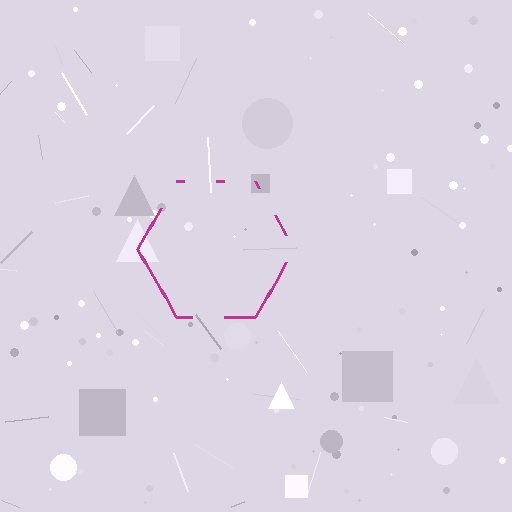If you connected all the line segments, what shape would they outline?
They would outline a hexagon.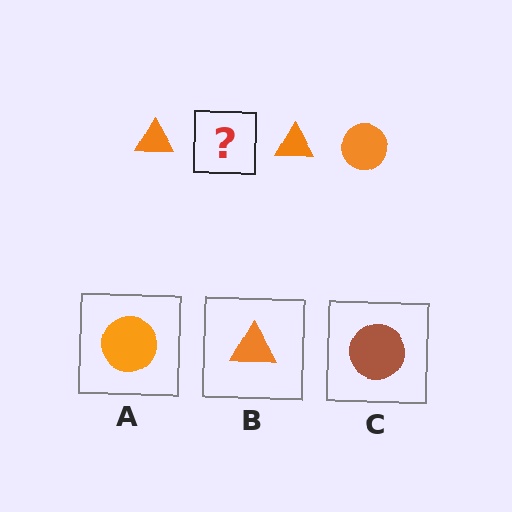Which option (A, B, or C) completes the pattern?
A.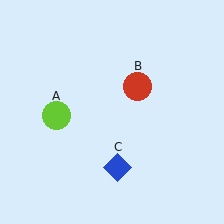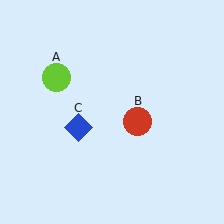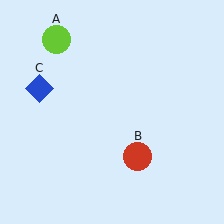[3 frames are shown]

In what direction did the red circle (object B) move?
The red circle (object B) moved down.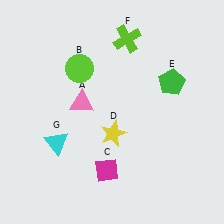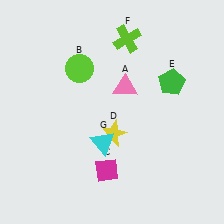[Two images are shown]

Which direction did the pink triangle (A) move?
The pink triangle (A) moved right.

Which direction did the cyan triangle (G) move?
The cyan triangle (G) moved right.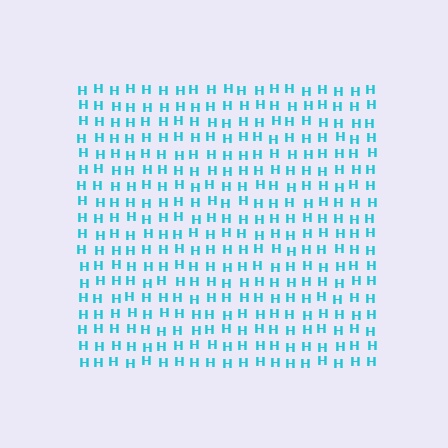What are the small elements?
The small elements are letter H's.